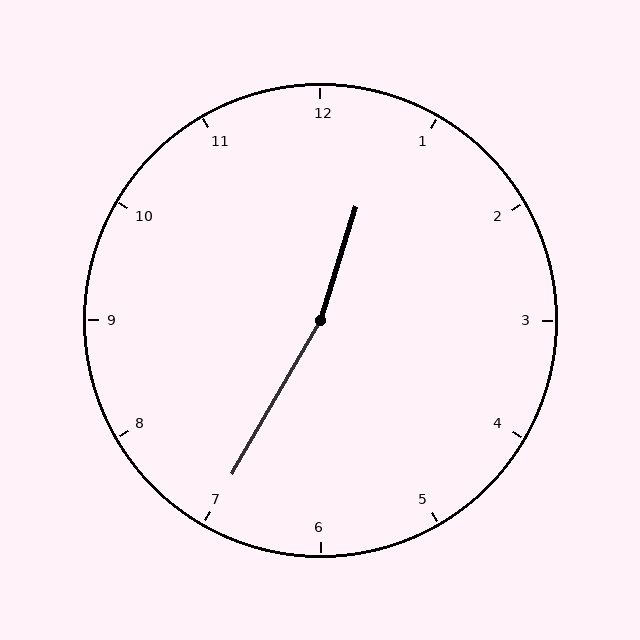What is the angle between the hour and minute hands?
Approximately 168 degrees.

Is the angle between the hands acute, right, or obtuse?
It is obtuse.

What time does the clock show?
12:35.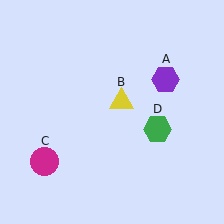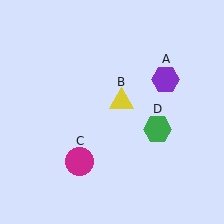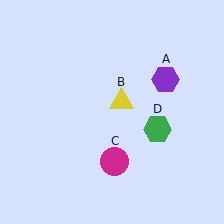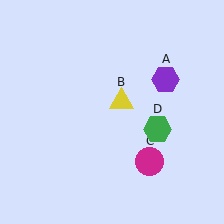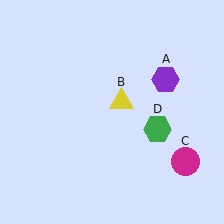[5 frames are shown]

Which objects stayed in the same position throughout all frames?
Purple hexagon (object A) and yellow triangle (object B) and green hexagon (object D) remained stationary.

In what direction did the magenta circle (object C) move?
The magenta circle (object C) moved right.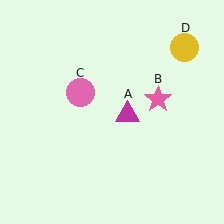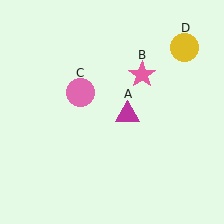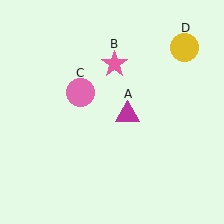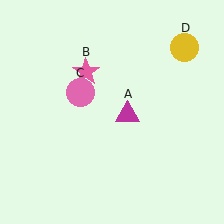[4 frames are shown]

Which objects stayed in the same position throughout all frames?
Magenta triangle (object A) and pink circle (object C) and yellow circle (object D) remained stationary.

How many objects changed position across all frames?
1 object changed position: pink star (object B).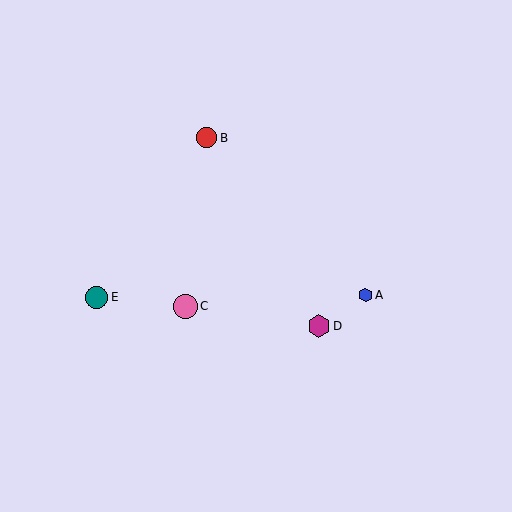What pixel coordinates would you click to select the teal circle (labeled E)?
Click at (97, 297) to select the teal circle E.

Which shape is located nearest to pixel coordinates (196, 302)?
The pink circle (labeled C) at (185, 306) is nearest to that location.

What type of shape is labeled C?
Shape C is a pink circle.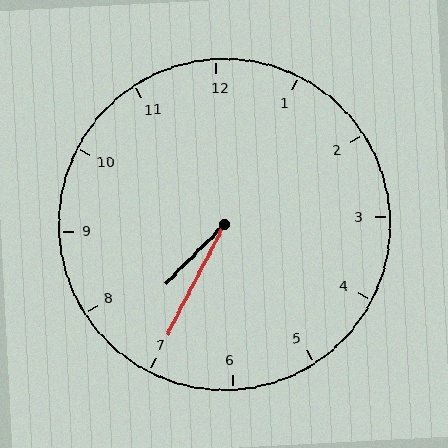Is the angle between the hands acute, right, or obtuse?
It is acute.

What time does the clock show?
7:35.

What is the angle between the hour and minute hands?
Approximately 18 degrees.